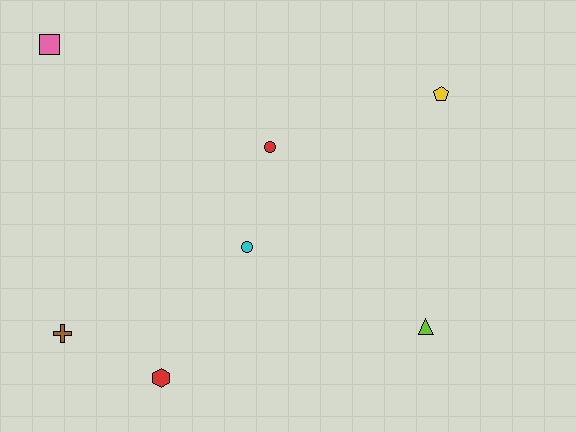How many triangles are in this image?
There is 1 triangle.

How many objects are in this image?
There are 7 objects.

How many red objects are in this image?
There are 2 red objects.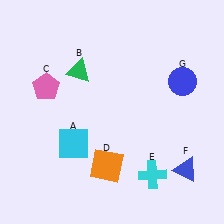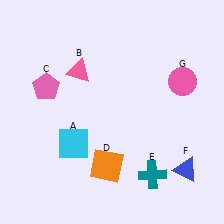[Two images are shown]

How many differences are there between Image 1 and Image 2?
There are 3 differences between the two images.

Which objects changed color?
B changed from green to pink. E changed from cyan to teal. G changed from blue to pink.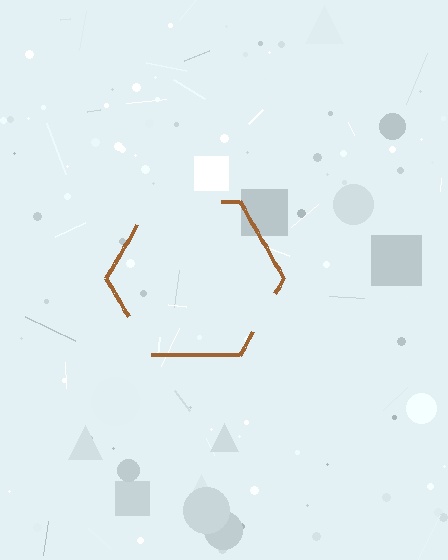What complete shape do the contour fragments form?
The contour fragments form a hexagon.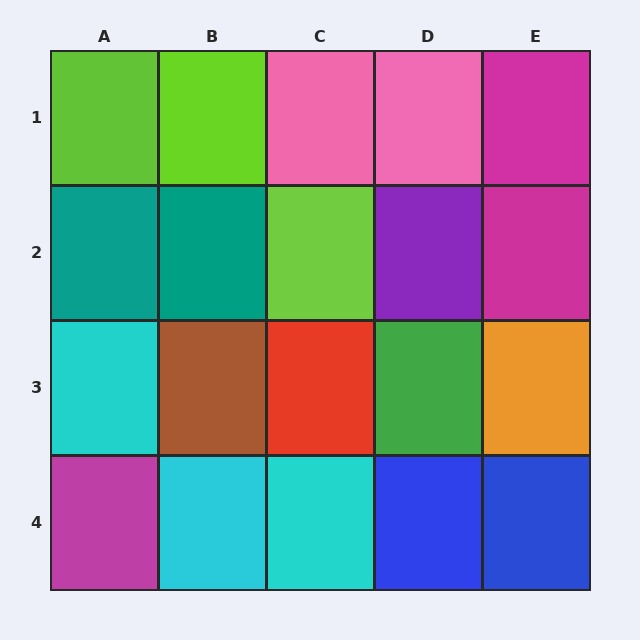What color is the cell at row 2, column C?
Lime.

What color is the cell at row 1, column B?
Lime.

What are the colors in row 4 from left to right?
Magenta, cyan, cyan, blue, blue.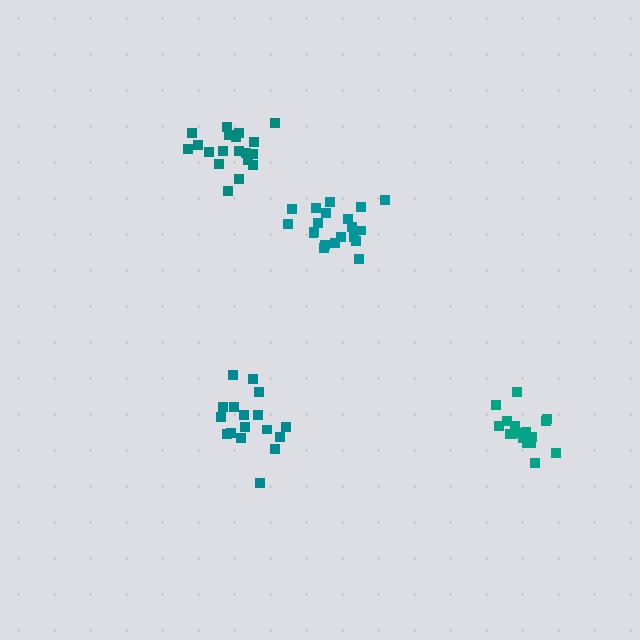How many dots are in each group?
Group 1: 17 dots, Group 2: 19 dots, Group 3: 17 dots, Group 4: 20 dots (73 total).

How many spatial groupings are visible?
There are 4 spatial groupings.